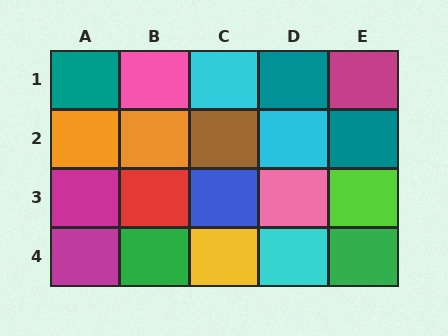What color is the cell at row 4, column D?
Cyan.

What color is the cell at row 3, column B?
Red.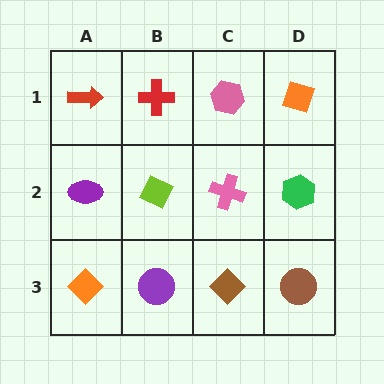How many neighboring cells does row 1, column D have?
2.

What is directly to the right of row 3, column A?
A purple circle.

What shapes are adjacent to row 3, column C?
A pink cross (row 2, column C), a purple circle (row 3, column B), a brown circle (row 3, column D).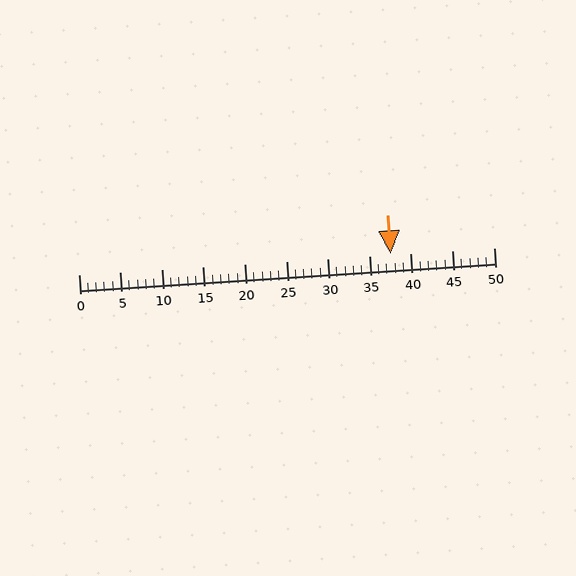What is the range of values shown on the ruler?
The ruler shows values from 0 to 50.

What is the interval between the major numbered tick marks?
The major tick marks are spaced 5 units apart.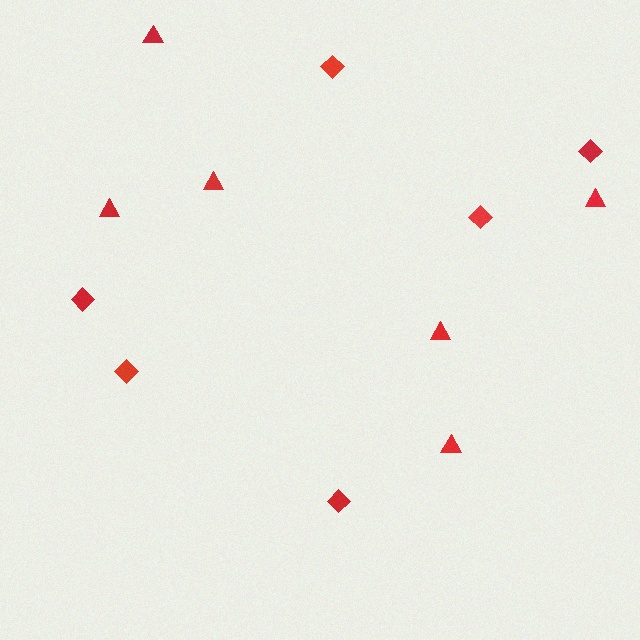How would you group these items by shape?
There are 2 groups: one group of triangles (6) and one group of diamonds (6).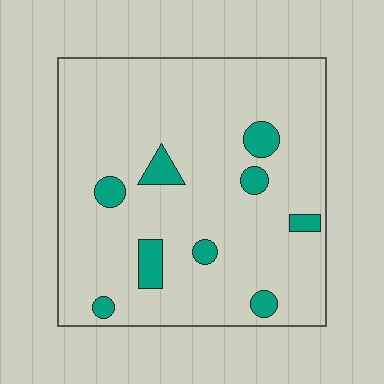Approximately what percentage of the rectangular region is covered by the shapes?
Approximately 10%.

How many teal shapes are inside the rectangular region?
9.